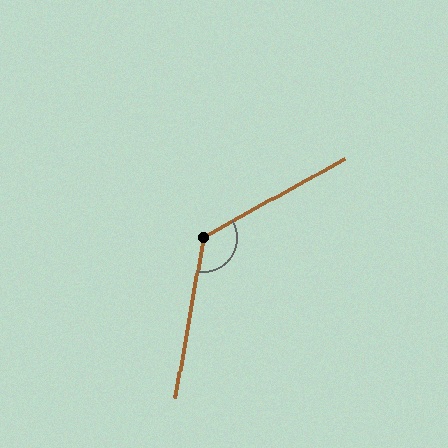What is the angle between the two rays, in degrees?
Approximately 129 degrees.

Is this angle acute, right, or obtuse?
It is obtuse.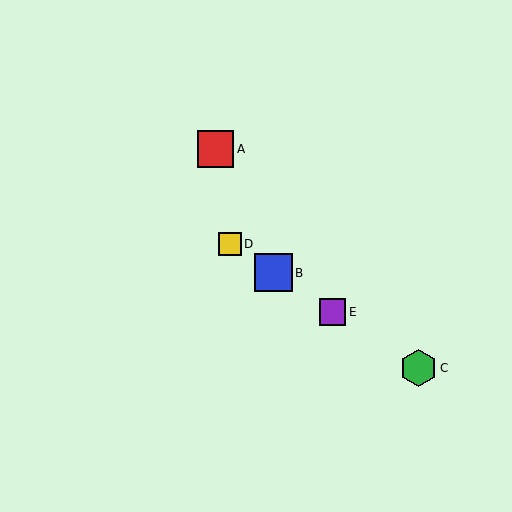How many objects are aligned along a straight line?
4 objects (B, C, D, E) are aligned along a straight line.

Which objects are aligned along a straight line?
Objects B, C, D, E are aligned along a straight line.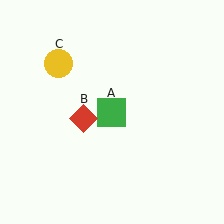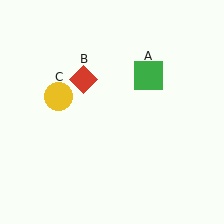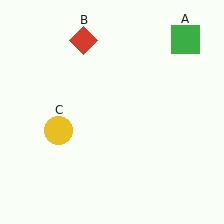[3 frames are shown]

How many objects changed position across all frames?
3 objects changed position: green square (object A), red diamond (object B), yellow circle (object C).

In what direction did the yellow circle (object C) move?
The yellow circle (object C) moved down.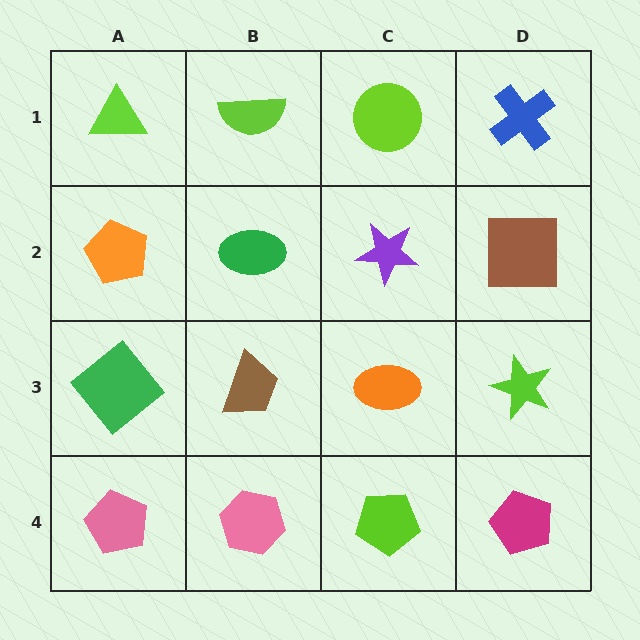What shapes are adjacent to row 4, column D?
A lime star (row 3, column D), a lime pentagon (row 4, column C).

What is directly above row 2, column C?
A lime circle.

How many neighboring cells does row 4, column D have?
2.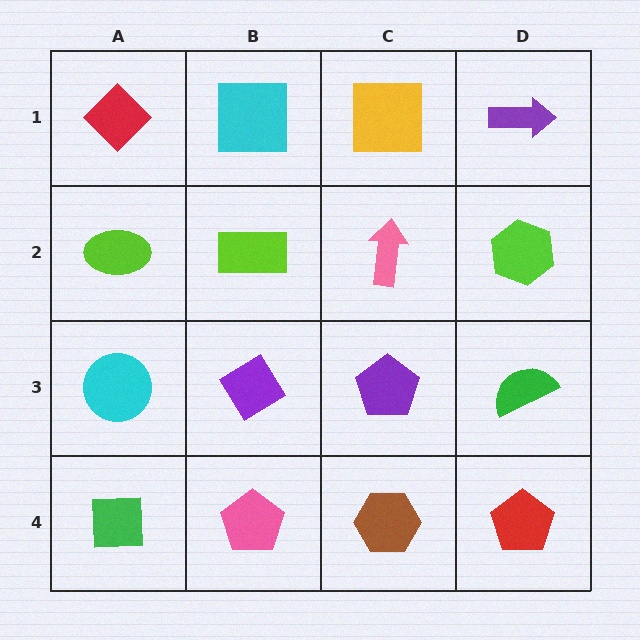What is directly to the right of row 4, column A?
A pink pentagon.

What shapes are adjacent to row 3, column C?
A pink arrow (row 2, column C), a brown hexagon (row 4, column C), a purple diamond (row 3, column B), a green semicircle (row 3, column D).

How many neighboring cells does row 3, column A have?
3.